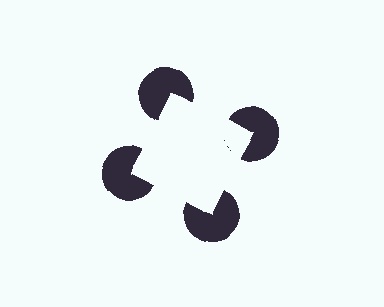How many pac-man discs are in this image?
There are 4 — one at each vertex of the illusory square.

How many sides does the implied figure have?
4 sides.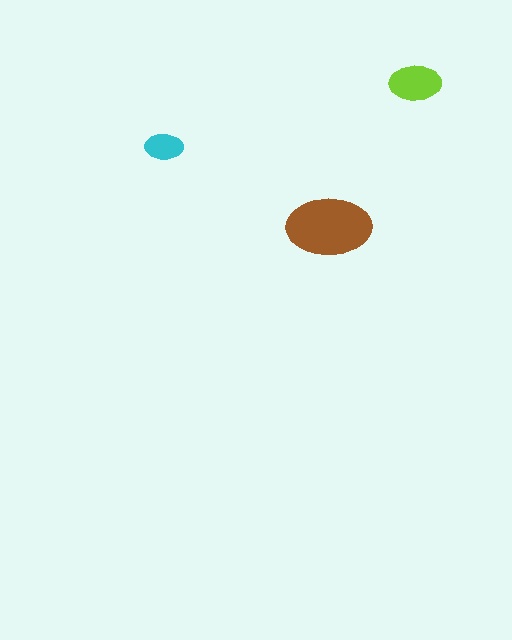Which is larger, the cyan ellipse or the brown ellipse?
The brown one.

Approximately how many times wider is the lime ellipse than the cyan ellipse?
About 1.5 times wider.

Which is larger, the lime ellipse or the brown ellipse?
The brown one.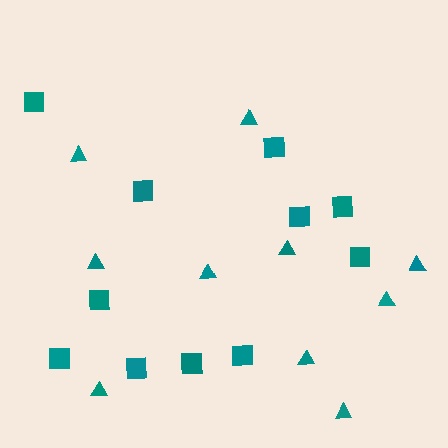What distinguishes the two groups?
There are 2 groups: one group of triangles (10) and one group of squares (11).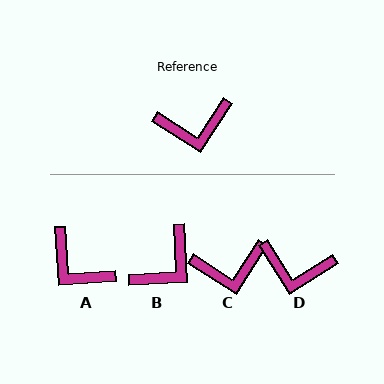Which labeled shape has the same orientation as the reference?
C.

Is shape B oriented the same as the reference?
No, it is off by about 36 degrees.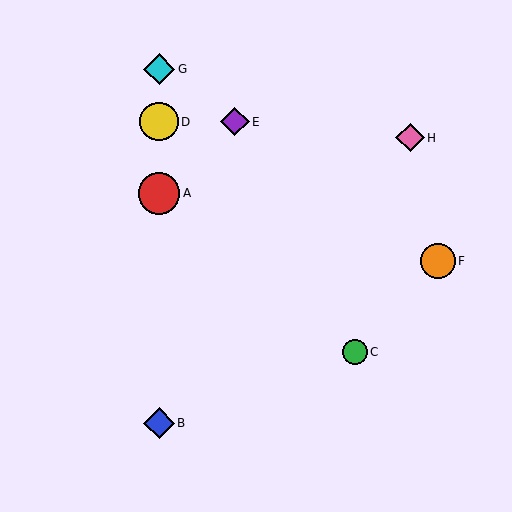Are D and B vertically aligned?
Yes, both are at x≈159.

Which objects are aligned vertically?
Objects A, B, D, G are aligned vertically.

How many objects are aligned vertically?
4 objects (A, B, D, G) are aligned vertically.